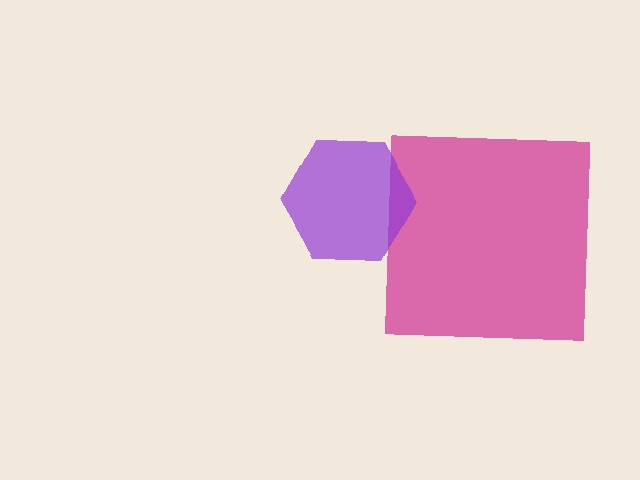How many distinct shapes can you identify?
There are 2 distinct shapes: a magenta square, a purple hexagon.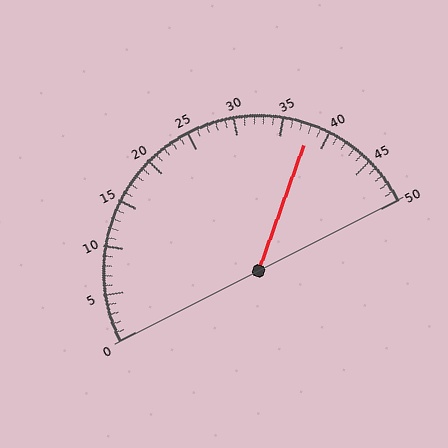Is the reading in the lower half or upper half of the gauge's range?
The reading is in the upper half of the range (0 to 50).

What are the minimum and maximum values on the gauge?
The gauge ranges from 0 to 50.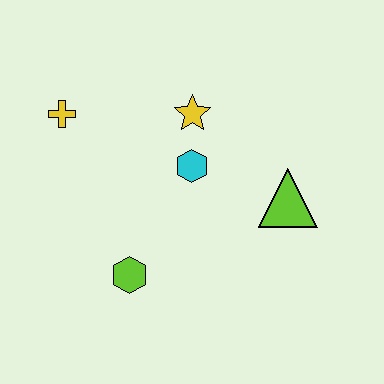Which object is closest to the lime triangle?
The cyan hexagon is closest to the lime triangle.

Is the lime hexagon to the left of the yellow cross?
No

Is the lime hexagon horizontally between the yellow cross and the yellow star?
Yes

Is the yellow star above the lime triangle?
Yes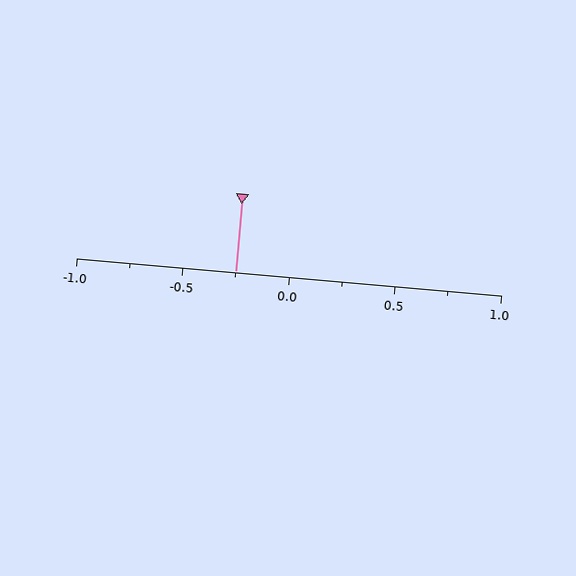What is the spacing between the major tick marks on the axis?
The major ticks are spaced 0.5 apart.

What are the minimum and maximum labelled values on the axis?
The axis runs from -1.0 to 1.0.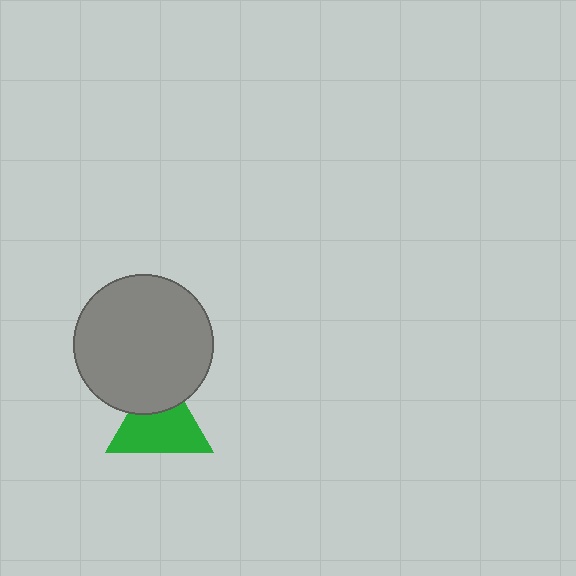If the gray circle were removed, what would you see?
You would see the complete green triangle.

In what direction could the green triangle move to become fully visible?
The green triangle could move down. That would shift it out from behind the gray circle entirely.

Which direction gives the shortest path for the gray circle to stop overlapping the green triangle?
Moving up gives the shortest separation.